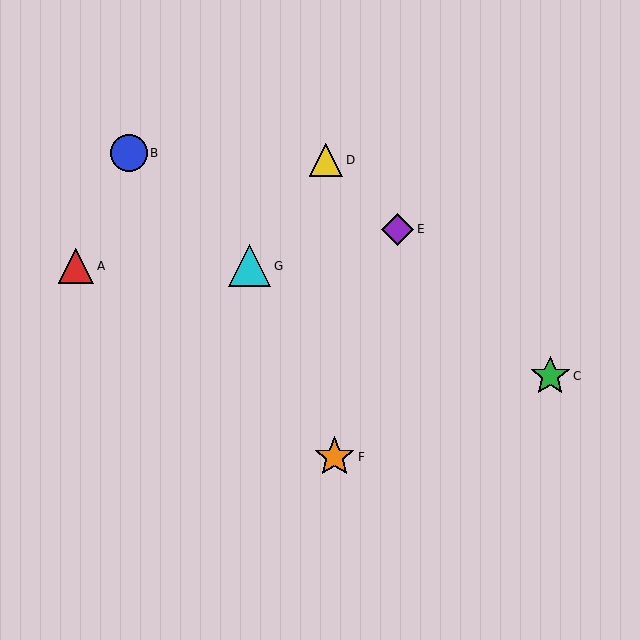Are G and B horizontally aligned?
No, G is at y≈266 and B is at y≈153.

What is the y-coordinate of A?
Object A is at y≈266.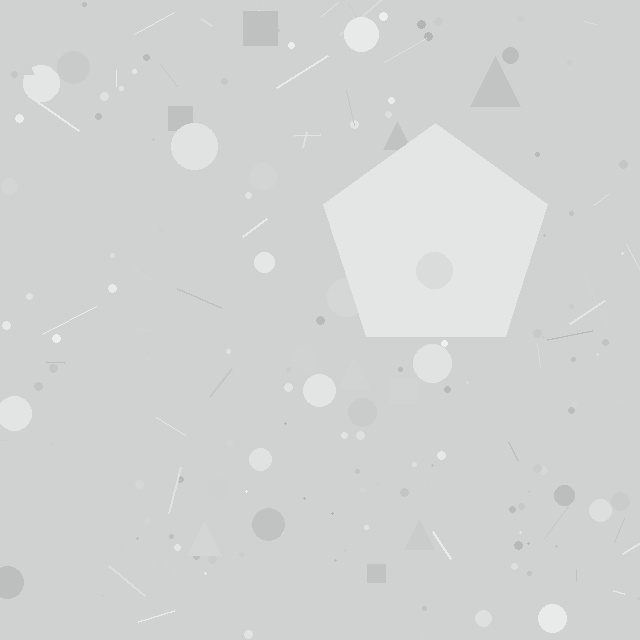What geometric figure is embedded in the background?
A pentagon is embedded in the background.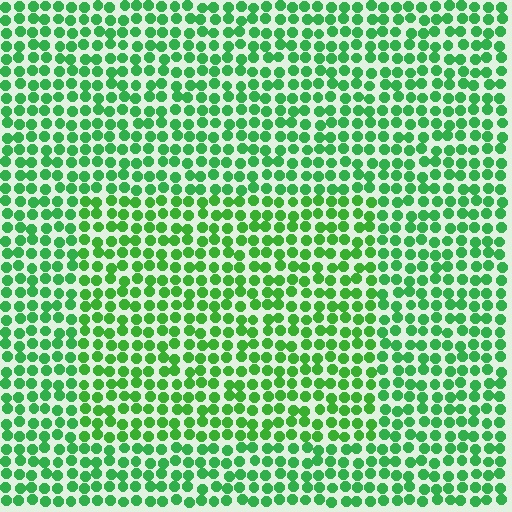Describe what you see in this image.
The image is filled with small green elements in a uniform arrangement. A rectangle-shaped region is visible where the elements are tinted to a slightly different hue, forming a subtle color boundary.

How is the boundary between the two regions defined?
The boundary is defined purely by a slight shift in hue (about 17 degrees). Spacing, size, and orientation are identical on both sides.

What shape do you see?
I see a rectangle.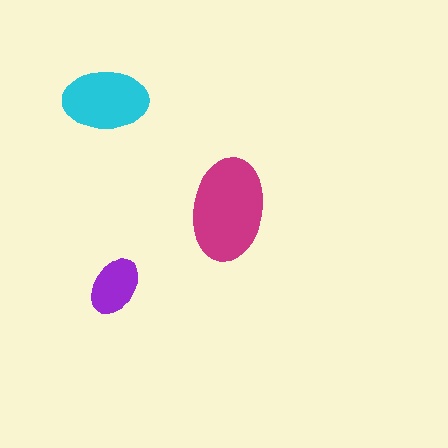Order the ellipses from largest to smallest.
the magenta one, the cyan one, the purple one.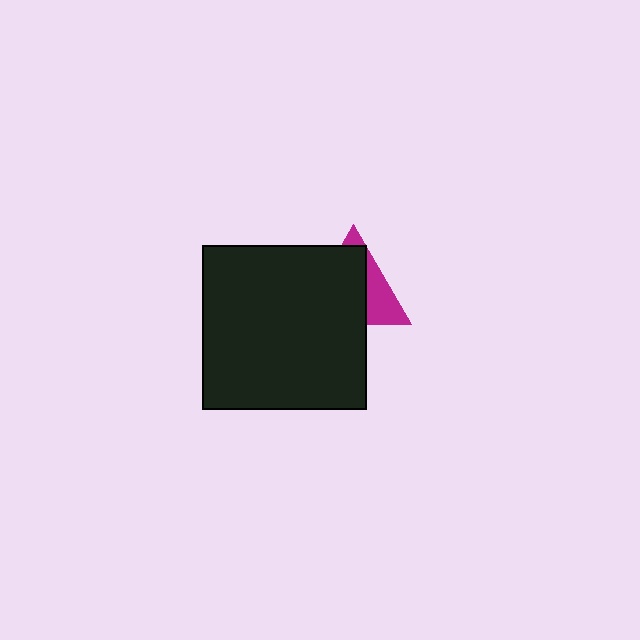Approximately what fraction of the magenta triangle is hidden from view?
Roughly 66% of the magenta triangle is hidden behind the black square.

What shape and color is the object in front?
The object in front is a black square.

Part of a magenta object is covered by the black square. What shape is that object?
It is a triangle.